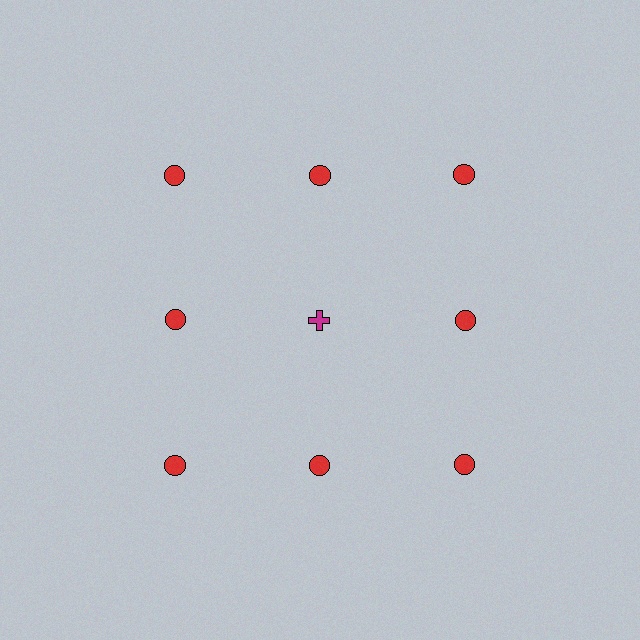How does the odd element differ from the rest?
It differs in both color (magenta instead of red) and shape (cross instead of circle).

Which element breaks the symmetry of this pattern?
The magenta cross in the second row, second from left column breaks the symmetry. All other shapes are red circles.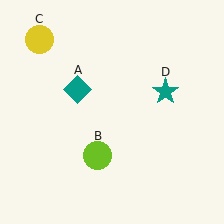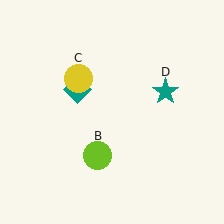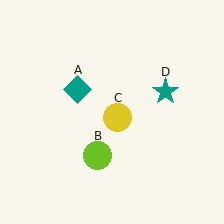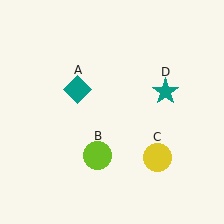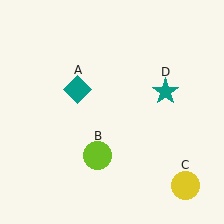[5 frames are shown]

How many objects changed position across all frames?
1 object changed position: yellow circle (object C).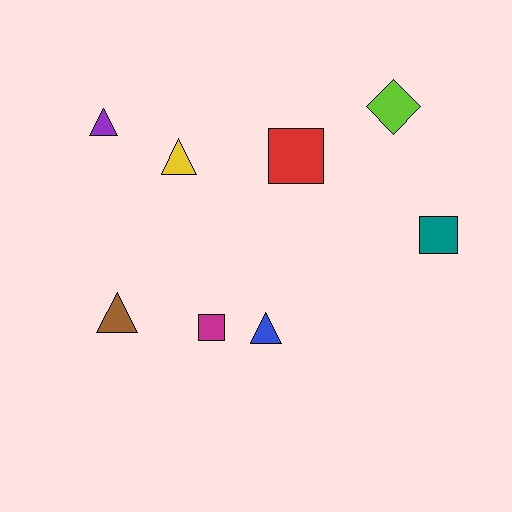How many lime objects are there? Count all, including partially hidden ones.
There is 1 lime object.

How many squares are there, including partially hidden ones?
There are 3 squares.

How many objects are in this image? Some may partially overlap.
There are 8 objects.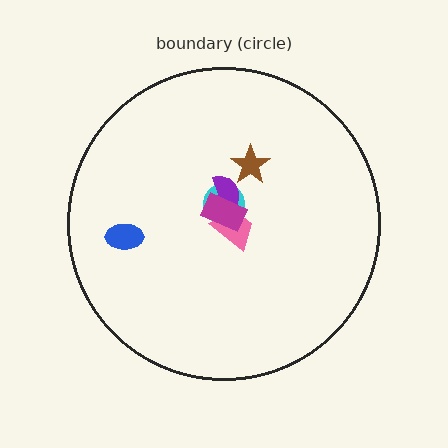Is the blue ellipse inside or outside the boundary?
Inside.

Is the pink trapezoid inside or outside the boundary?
Inside.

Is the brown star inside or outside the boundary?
Inside.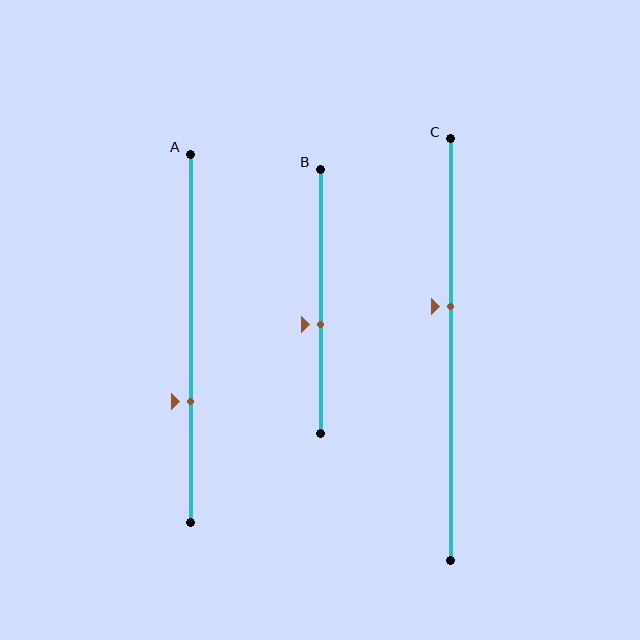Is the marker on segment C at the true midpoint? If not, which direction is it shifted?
No, the marker on segment C is shifted upward by about 10% of the segment length.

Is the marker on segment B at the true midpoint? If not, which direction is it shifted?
No, the marker on segment B is shifted downward by about 9% of the segment length.